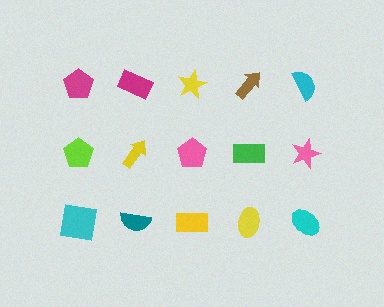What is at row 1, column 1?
A magenta pentagon.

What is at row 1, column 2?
A magenta rectangle.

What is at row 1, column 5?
A cyan semicircle.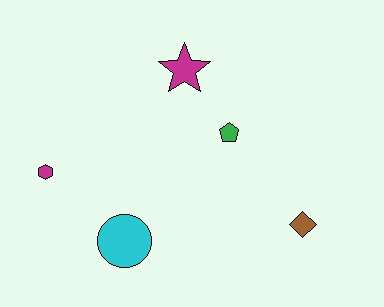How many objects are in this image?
There are 5 objects.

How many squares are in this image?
There are no squares.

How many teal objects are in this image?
There are no teal objects.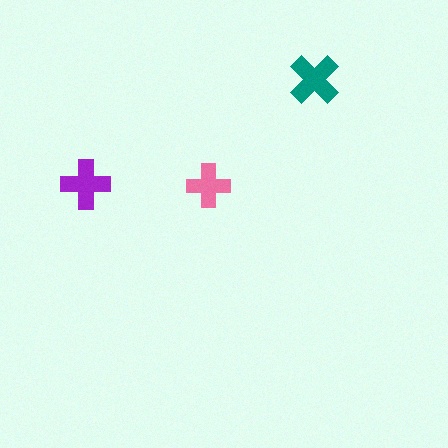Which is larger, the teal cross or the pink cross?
The teal one.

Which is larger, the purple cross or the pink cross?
The purple one.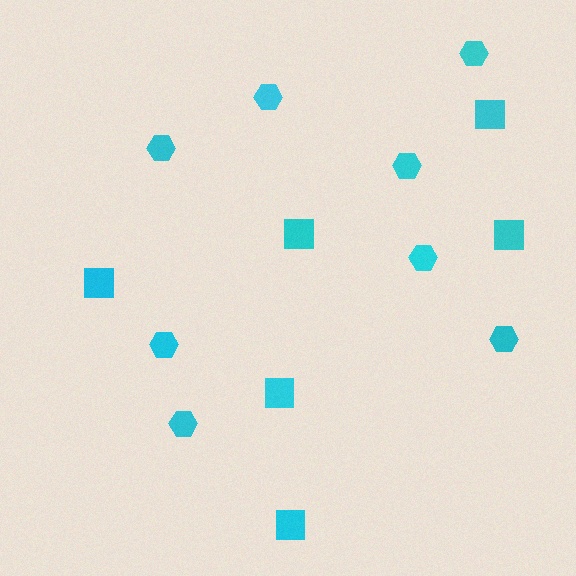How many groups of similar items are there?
There are 2 groups: one group of hexagons (8) and one group of squares (6).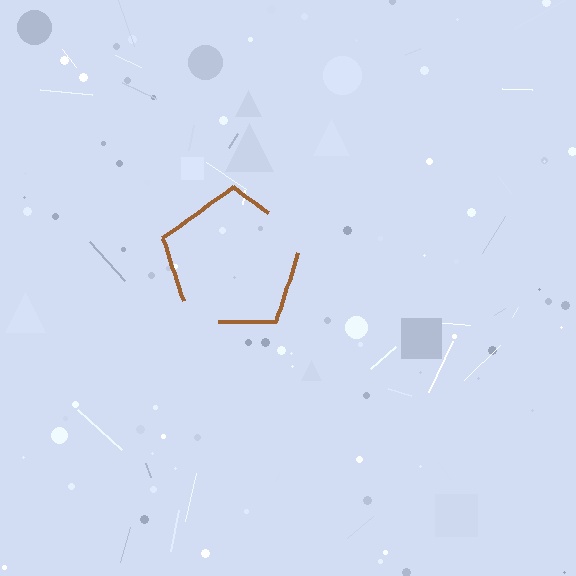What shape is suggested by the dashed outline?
The dashed outline suggests a pentagon.